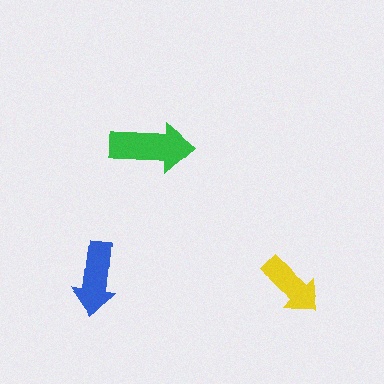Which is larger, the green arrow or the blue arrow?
The green one.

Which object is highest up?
The green arrow is topmost.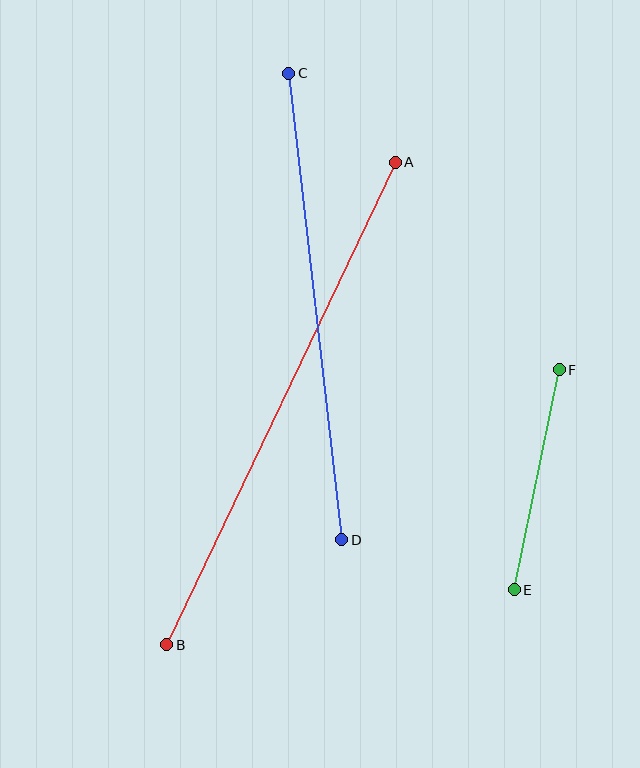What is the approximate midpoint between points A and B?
The midpoint is at approximately (281, 404) pixels.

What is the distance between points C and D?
The distance is approximately 469 pixels.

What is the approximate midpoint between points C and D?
The midpoint is at approximately (315, 307) pixels.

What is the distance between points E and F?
The distance is approximately 225 pixels.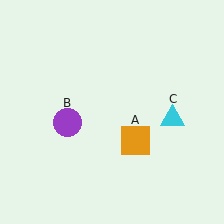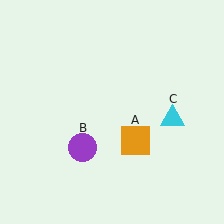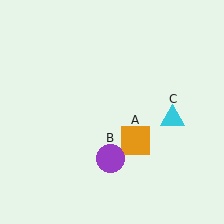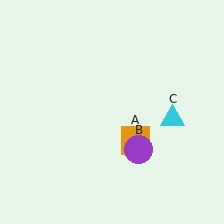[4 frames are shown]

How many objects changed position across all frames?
1 object changed position: purple circle (object B).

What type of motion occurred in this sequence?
The purple circle (object B) rotated counterclockwise around the center of the scene.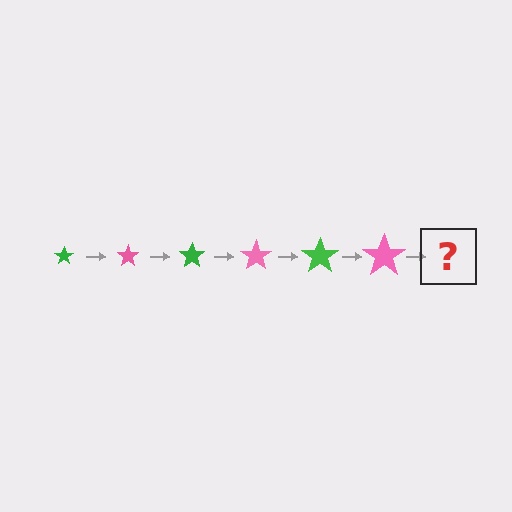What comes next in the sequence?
The next element should be a green star, larger than the previous one.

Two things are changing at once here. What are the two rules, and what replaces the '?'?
The two rules are that the star grows larger each step and the color cycles through green and pink. The '?' should be a green star, larger than the previous one.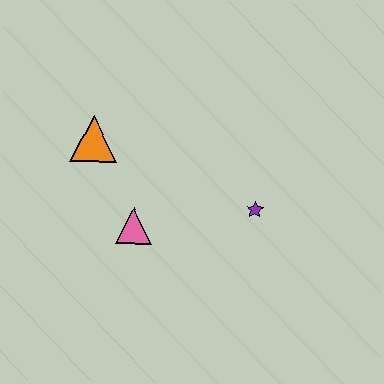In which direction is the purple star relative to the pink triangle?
The purple star is to the right of the pink triangle.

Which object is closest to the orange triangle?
The pink triangle is closest to the orange triangle.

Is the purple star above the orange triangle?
No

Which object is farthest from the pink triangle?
The purple star is farthest from the pink triangle.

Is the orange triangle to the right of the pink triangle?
No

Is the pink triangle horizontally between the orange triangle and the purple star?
Yes